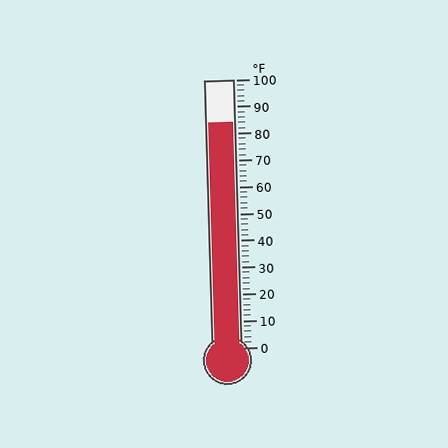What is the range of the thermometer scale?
The thermometer scale ranges from 0°F to 100°F.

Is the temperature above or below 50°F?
The temperature is above 50°F.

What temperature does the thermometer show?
The thermometer shows approximately 84°F.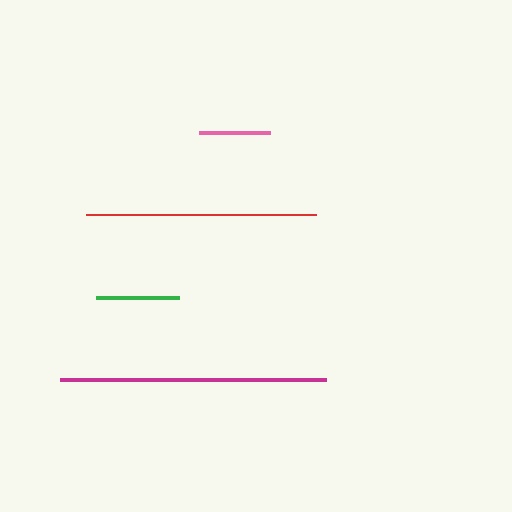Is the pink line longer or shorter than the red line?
The red line is longer than the pink line.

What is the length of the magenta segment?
The magenta segment is approximately 266 pixels long.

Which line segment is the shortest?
The pink line is the shortest at approximately 71 pixels.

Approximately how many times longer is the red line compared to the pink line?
The red line is approximately 3.2 times the length of the pink line.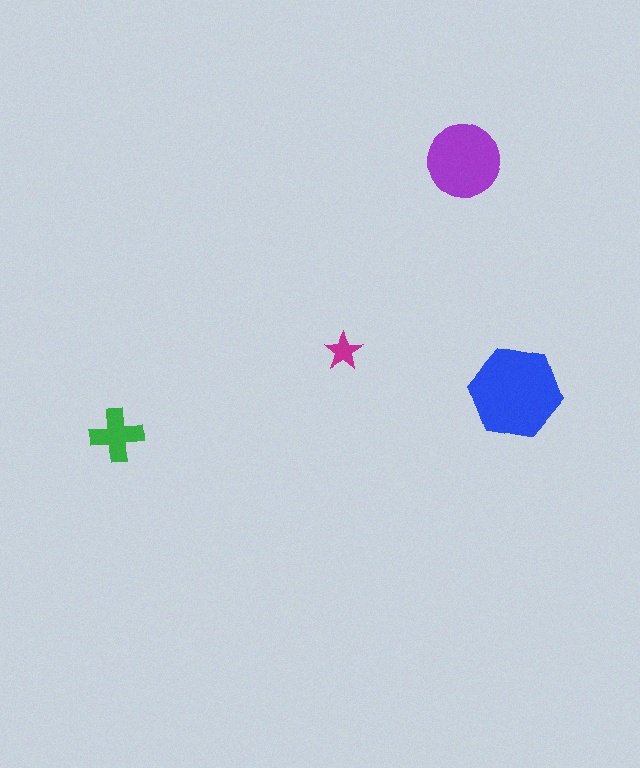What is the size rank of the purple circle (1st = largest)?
2nd.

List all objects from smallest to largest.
The magenta star, the green cross, the purple circle, the blue hexagon.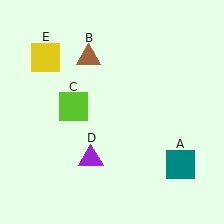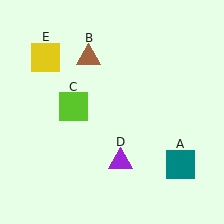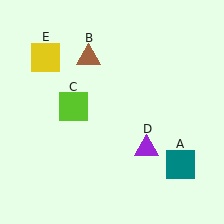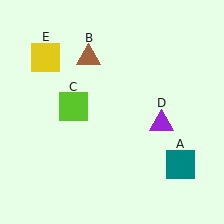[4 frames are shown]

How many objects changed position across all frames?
1 object changed position: purple triangle (object D).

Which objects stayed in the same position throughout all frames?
Teal square (object A) and brown triangle (object B) and lime square (object C) and yellow square (object E) remained stationary.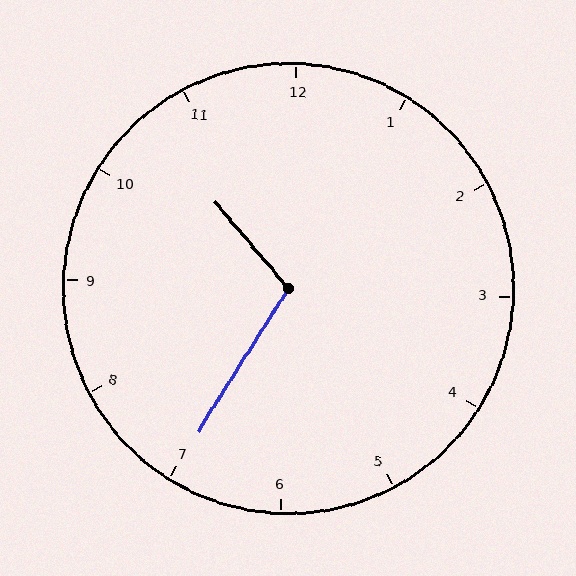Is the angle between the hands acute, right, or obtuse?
It is obtuse.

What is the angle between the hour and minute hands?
Approximately 108 degrees.